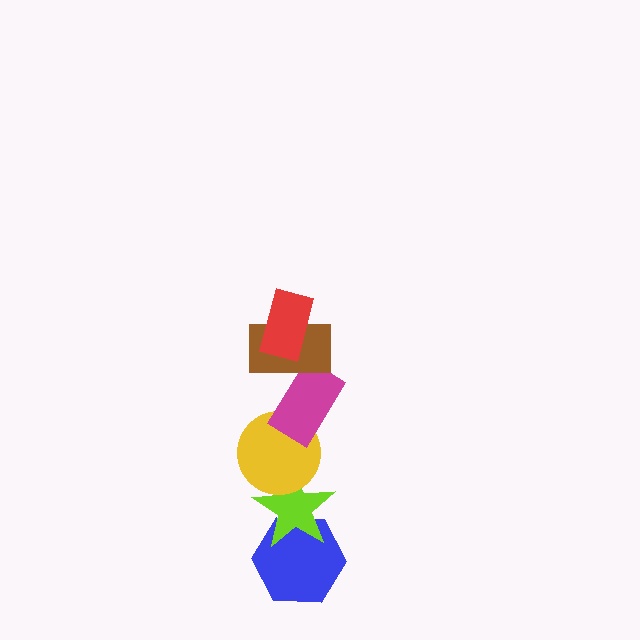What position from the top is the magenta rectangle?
The magenta rectangle is 3rd from the top.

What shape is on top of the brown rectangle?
The red rectangle is on top of the brown rectangle.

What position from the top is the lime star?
The lime star is 5th from the top.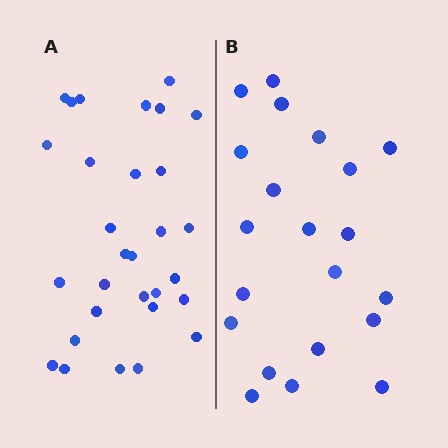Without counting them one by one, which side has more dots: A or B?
Region A (the left region) has more dots.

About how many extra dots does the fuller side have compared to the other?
Region A has roughly 8 or so more dots than region B.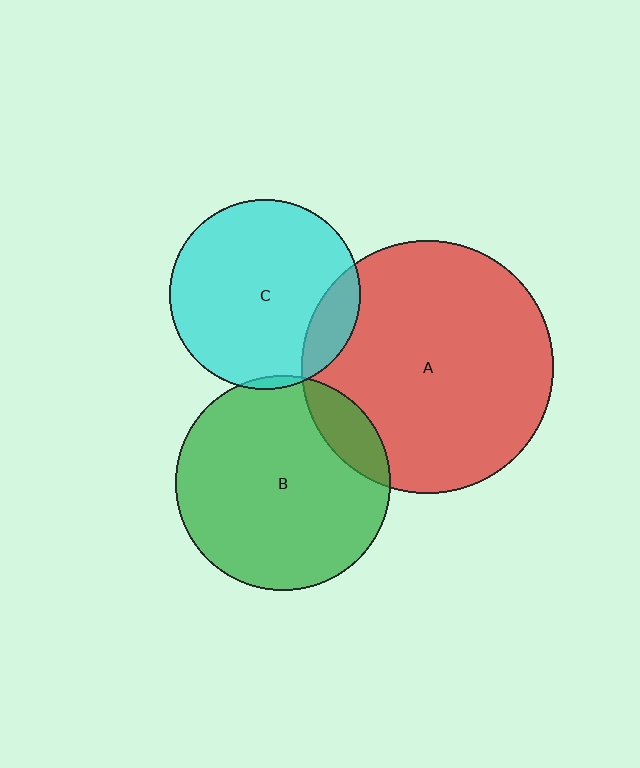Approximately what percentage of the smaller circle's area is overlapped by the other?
Approximately 15%.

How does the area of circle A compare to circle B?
Approximately 1.4 times.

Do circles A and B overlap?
Yes.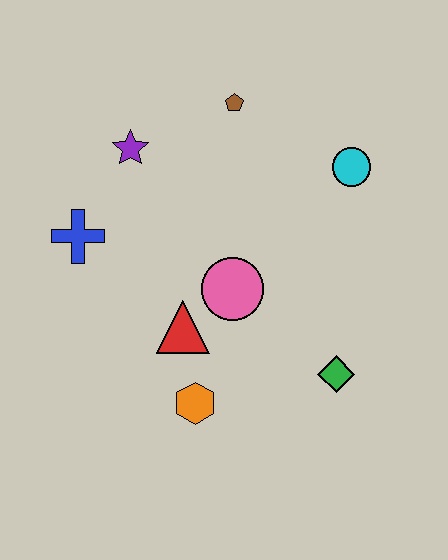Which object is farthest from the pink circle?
The brown pentagon is farthest from the pink circle.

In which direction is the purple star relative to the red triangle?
The purple star is above the red triangle.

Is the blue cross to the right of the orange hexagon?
No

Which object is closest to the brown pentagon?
The purple star is closest to the brown pentagon.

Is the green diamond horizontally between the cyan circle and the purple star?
Yes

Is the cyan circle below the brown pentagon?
Yes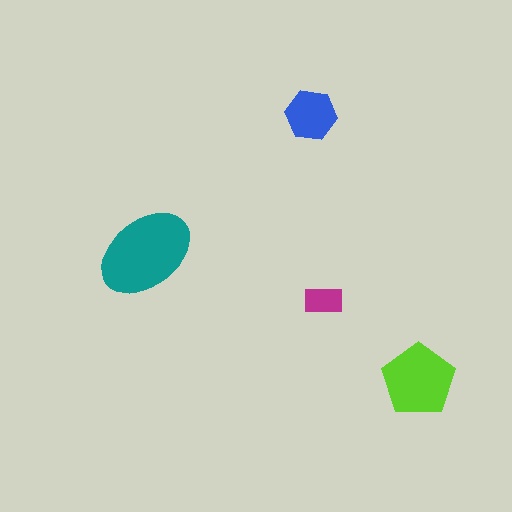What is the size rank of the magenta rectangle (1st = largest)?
4th.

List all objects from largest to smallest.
The teal ellipse, the lime pentagon, the blue hexagon, the magenta rectangle.